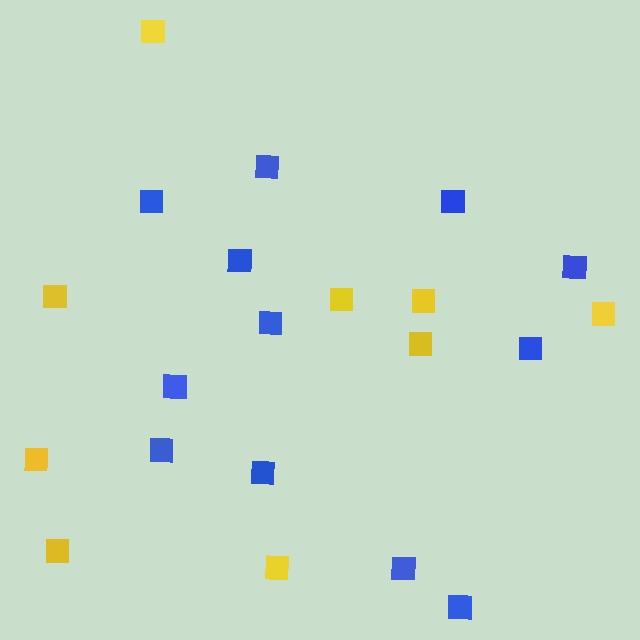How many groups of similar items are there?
There are 2 groups: one group of blue squares (12) and one group of yellow squares (9).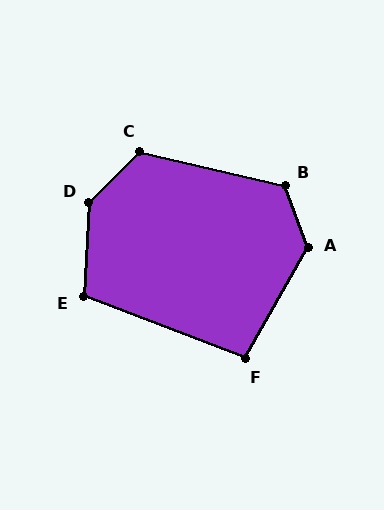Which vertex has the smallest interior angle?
F, at approximately 99 degrees.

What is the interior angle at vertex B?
Approximately 123 degrees (obtuse).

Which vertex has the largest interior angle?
D, at approximately 138 degrees.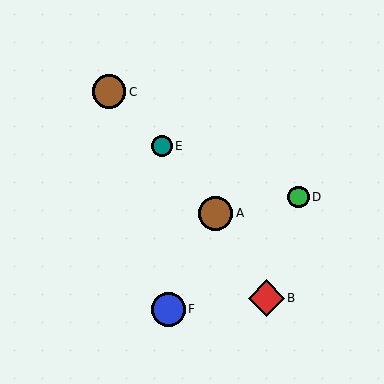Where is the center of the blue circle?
The center of the blue circle is at (169, 309).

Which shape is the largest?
The red diamond (labeled B) is the largest.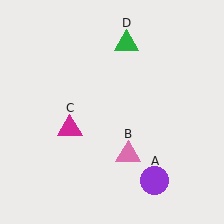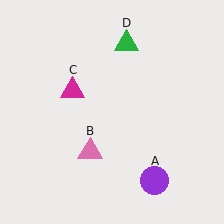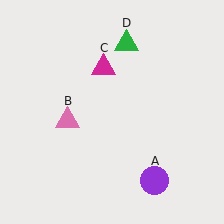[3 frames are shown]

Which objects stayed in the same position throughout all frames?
Purple circle (object A) and green triangle (object D) remained stationary.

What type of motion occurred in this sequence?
The pink triangle (object B), magenta triangle (object C) rotated clockwise around the center of the scene.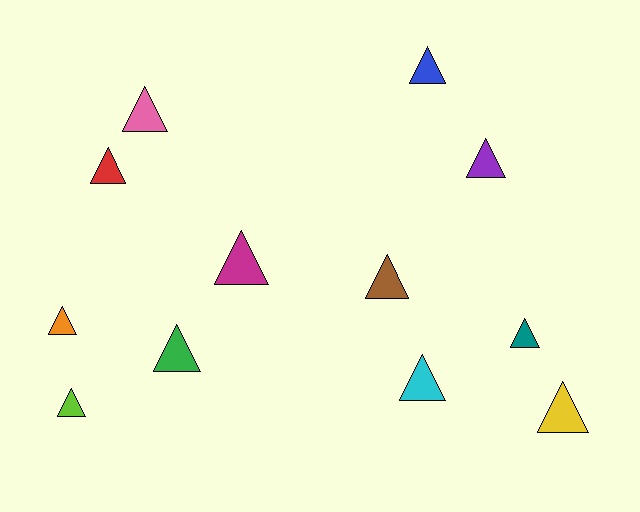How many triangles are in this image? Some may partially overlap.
There are 12 triangles.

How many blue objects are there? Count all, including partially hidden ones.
There is 1 blue object.